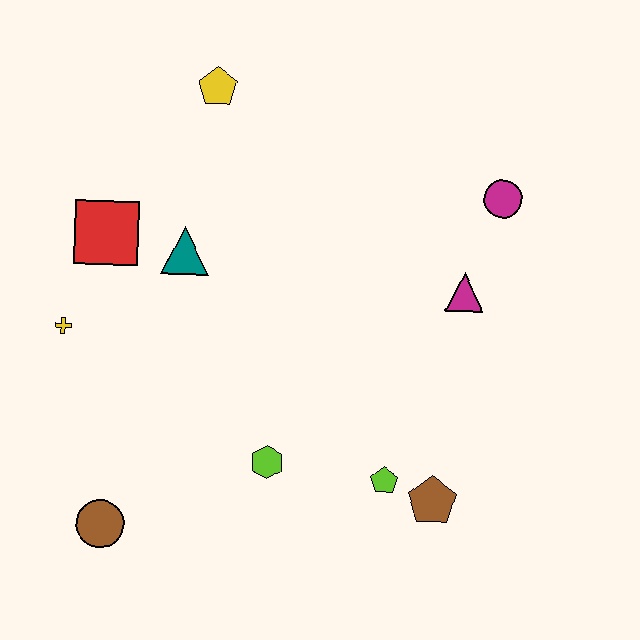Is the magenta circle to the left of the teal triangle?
No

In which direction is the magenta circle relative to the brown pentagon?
The magenta circle is above the brown pentagon.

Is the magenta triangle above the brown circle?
Yes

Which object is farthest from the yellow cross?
The magenta circle is farthest from the yellow cross.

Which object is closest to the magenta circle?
The magenta triangle is closest to the magenta circle.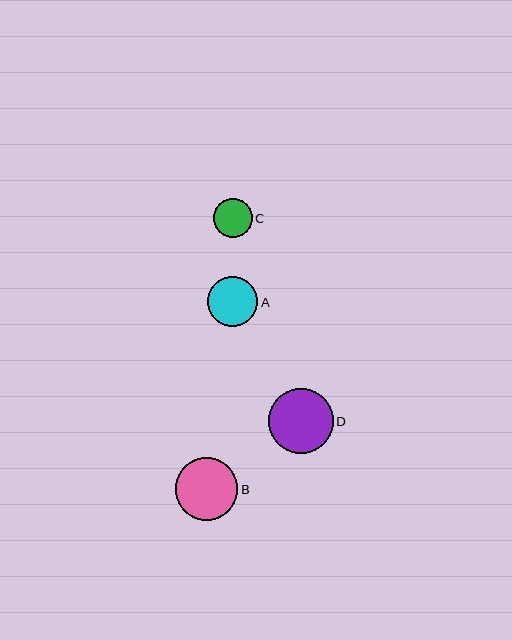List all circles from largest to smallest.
From largest to smallest: D, B, A, C.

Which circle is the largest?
Circle D is the largest with a size of approximately 65 pixels.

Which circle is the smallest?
Circle C is the smallest with a size of approximately 39 pixels.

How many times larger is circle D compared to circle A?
Circle D is approximately 1.3 times the size of circle A.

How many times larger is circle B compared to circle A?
Circle B is approximately 1.3 times the size of circle A.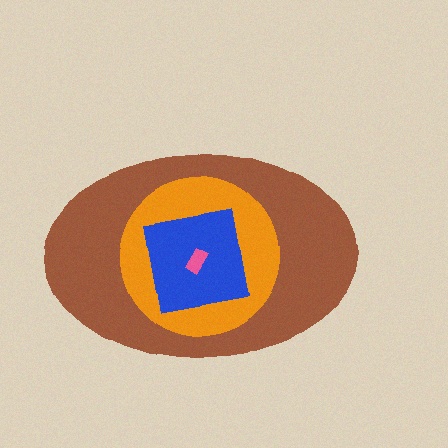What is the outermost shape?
The brown ellipse.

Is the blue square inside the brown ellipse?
Yes.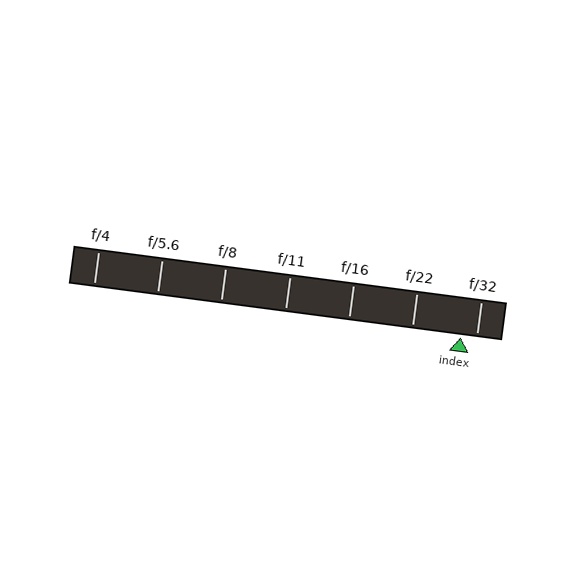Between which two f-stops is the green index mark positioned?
The index mark is between f/22 and f/32.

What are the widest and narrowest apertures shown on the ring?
The widest aperture shown is f/4 and the narrowest is f/32.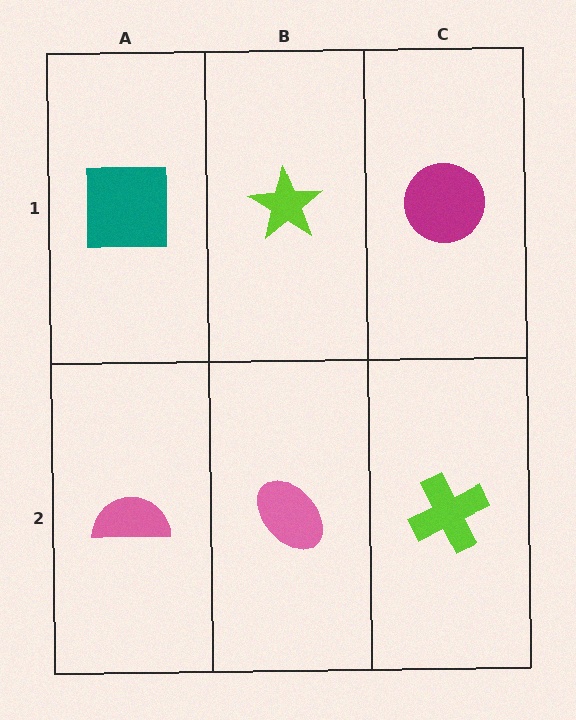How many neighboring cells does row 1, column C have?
2.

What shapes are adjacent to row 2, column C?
A magenta circle (row 1, column C), a pink ellipse (row 2, column B).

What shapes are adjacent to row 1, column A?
A pink semicircle (row 2, column A), a lime star (row 1, column B).